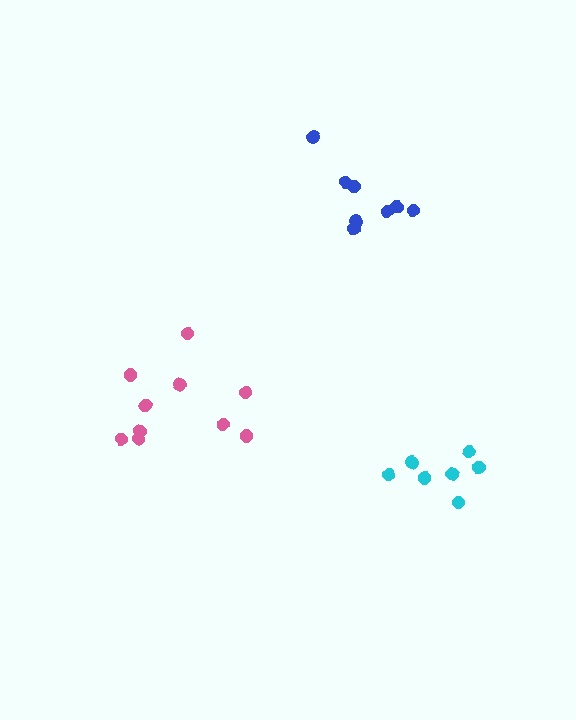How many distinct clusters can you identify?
There are 3 distinct clusters.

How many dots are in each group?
Group 1: 10 dots, Group 2: 7 dots, Group 3: 8 dots (25 total).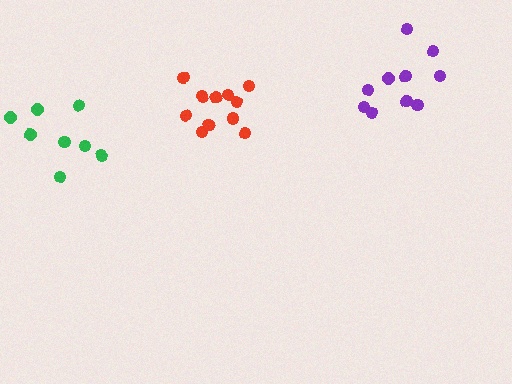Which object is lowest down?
The green cluster is bottommost.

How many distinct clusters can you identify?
There are 3 distinct clusters.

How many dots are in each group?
Group 1: 10 dots, Group 2: 8 dots, Group 3: 11 dots (29 total).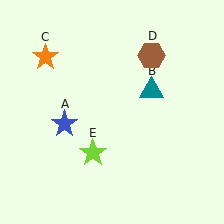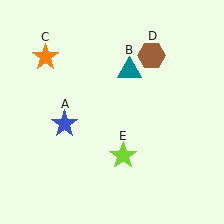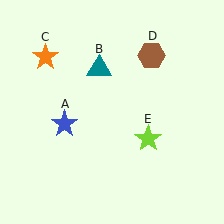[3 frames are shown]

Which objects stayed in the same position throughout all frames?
Blue star (object A) and orange star (object C) and brown hexagon (object D) remained stationary.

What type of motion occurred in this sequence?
The teal triangle (object B), lime star (object E) rotated counterclockwise around the center of the scene.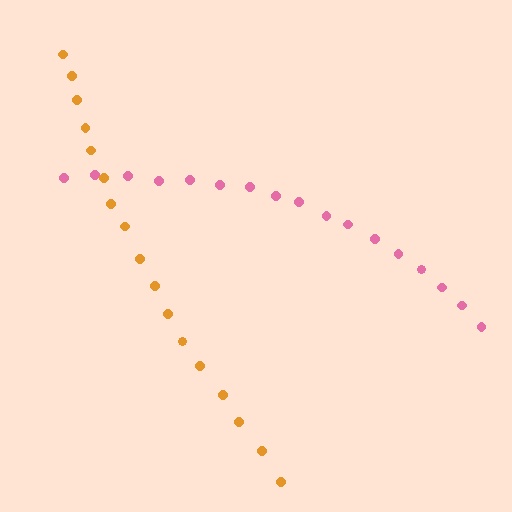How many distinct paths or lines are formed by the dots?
There are 2 distinct paths.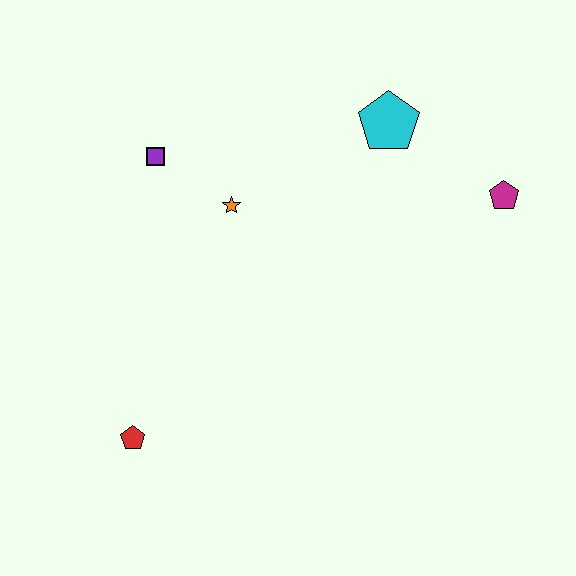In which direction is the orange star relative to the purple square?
The orange star is to the right of the purple square.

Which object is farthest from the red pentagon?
The magenta pentagon is farthest from the red pentagon.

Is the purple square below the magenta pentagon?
No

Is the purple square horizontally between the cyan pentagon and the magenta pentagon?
No